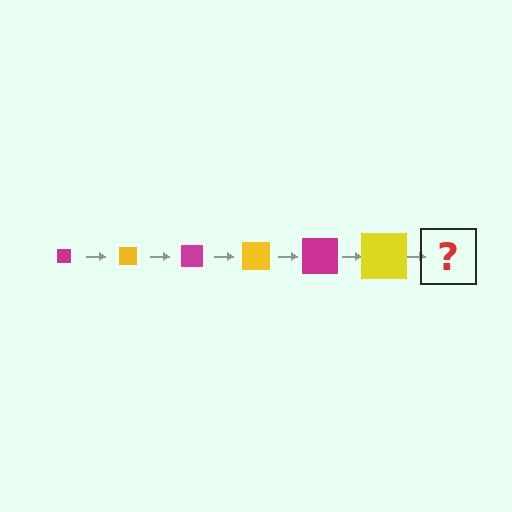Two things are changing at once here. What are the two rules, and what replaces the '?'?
The two rules are that the square grows larger each step and the color cycles through magenta and yellow. The '?' should be a magenta square, larger than the previous one.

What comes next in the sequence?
The next element should be a magenta square, larger than the previous one.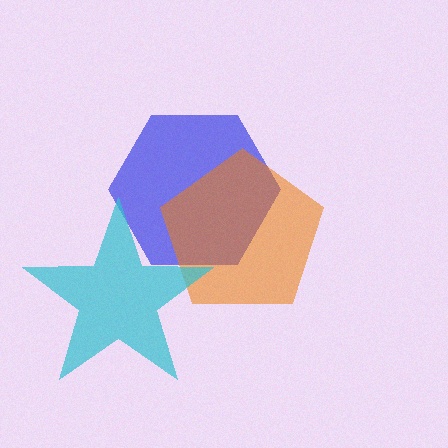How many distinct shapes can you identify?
There are 3 distinct shapes: a blue hexagon, an orange pentagon, a cyan star.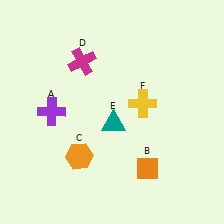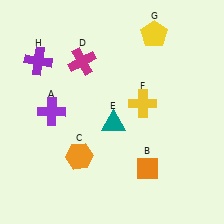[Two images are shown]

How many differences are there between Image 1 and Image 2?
There are 2 differences between the two images.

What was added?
A yellow pentagon (G), a purple cross (H) were added in Image 2.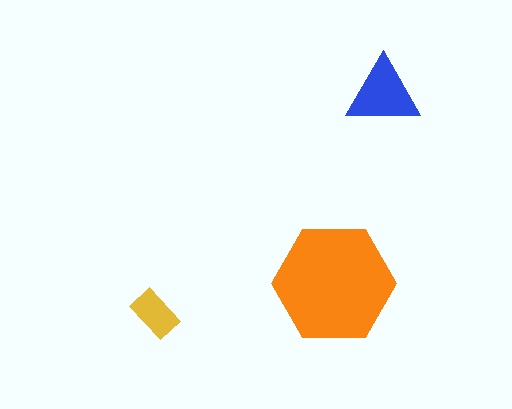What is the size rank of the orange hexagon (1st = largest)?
1st.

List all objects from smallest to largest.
The yellow rectangle, the blue triangle, the orange hexagon.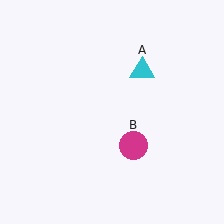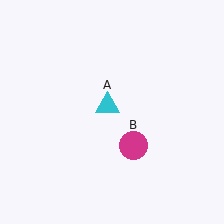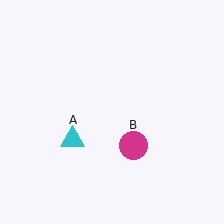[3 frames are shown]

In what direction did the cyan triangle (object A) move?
The cyan triangle (object A) moved down and to the left.